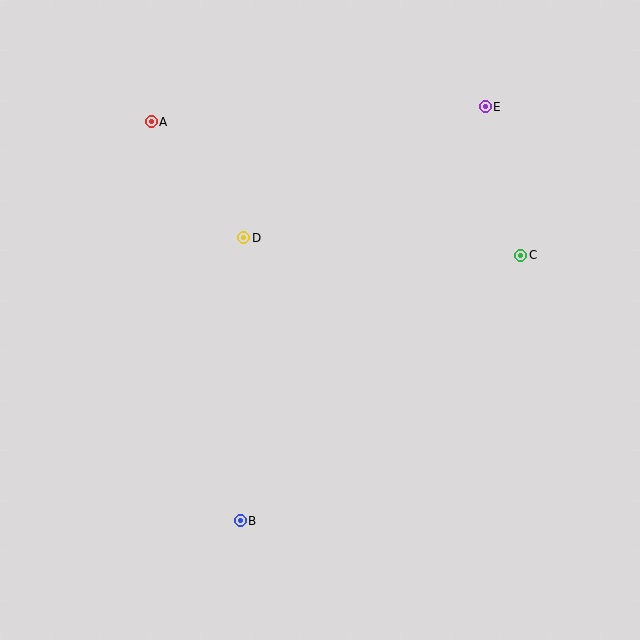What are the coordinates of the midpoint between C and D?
The midpoint between C and D is at (382, 247).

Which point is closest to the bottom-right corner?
Point C is closest to the bottom-right corner.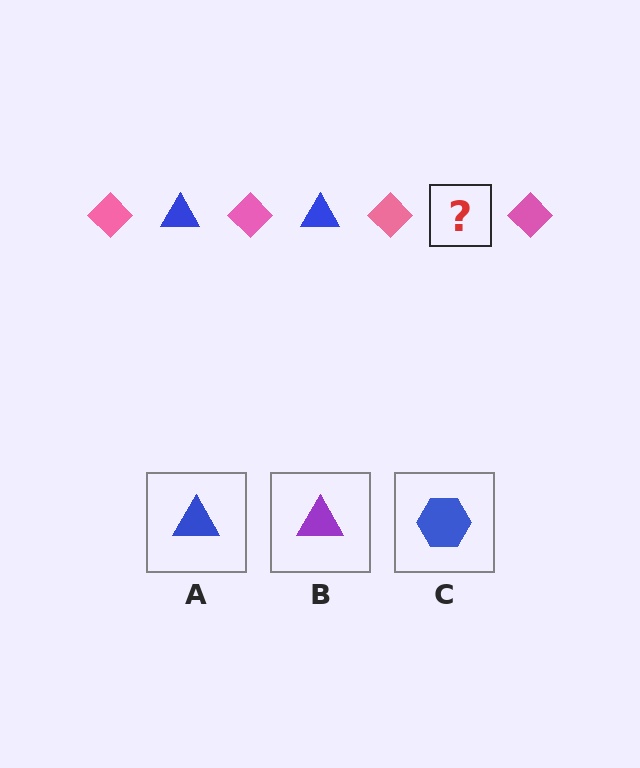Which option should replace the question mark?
Option A.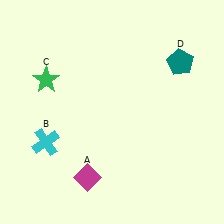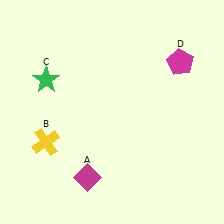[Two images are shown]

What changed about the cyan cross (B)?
In Image 1, B is cyan. In Image 2, it changed to yellow.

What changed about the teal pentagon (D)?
In Image 1, D is teal. In Image 2, it changed to magenta.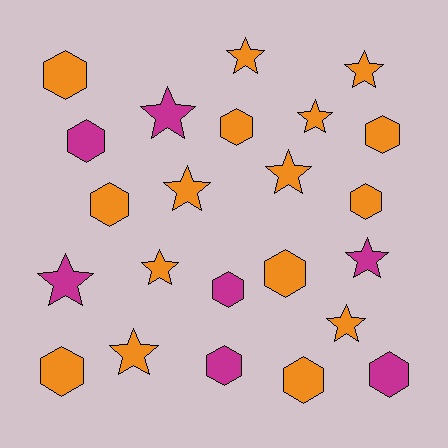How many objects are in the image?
There are 23 objects.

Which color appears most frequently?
Orange, with 16 objects.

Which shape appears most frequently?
Hexagon, with 12 objects.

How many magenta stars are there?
There are 3 magenta stars.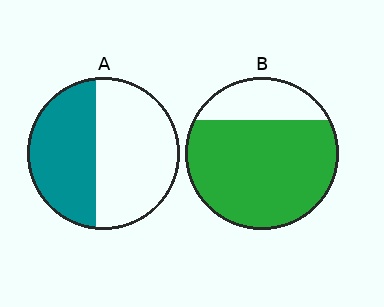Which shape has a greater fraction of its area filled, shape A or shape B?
Shape B.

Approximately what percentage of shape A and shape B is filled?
A is approximately 45% and B is approximately 75%.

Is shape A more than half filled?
No.